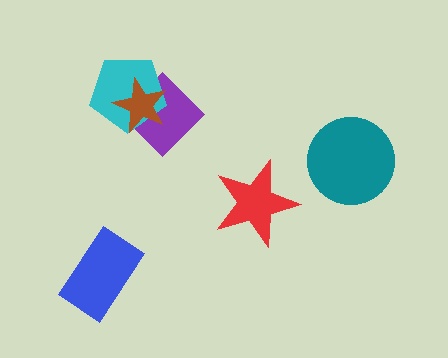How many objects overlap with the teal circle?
0 objects overlap with the teal circle.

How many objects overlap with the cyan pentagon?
2 objects overlap with the cyan pentagon.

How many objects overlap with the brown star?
2 objects overlap with the brown star.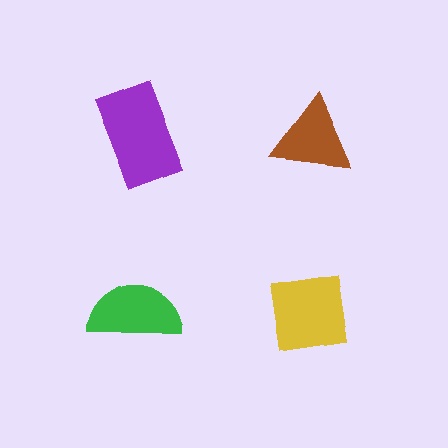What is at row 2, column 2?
A yellow square.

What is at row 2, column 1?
A green semicircle.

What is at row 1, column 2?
A brown triangle.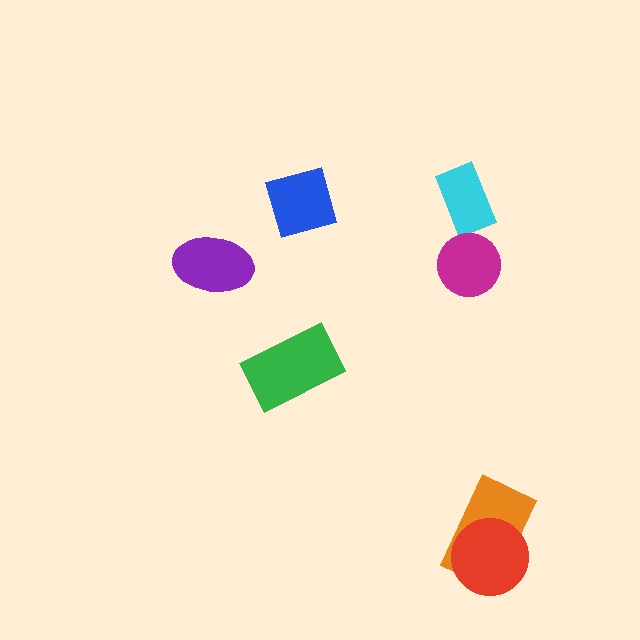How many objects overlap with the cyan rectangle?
0 objects overlap with the cyan rectangle.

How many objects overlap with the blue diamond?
0 objects overlap with the blue diamond.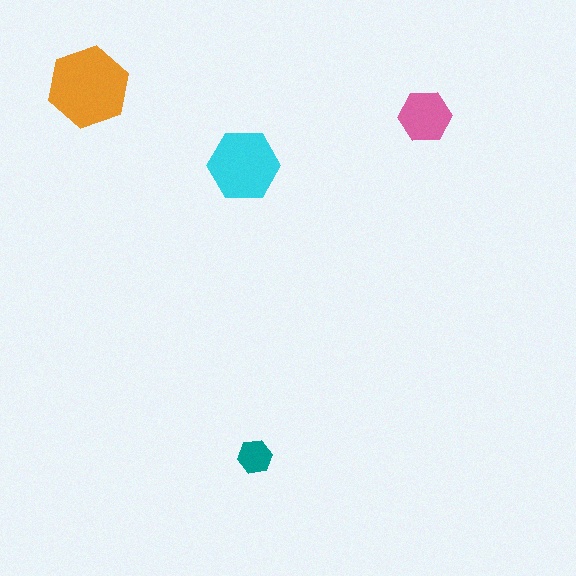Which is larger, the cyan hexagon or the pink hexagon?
The cyan one.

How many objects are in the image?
There are 4 objects in the image.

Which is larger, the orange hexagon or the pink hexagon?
The orange one.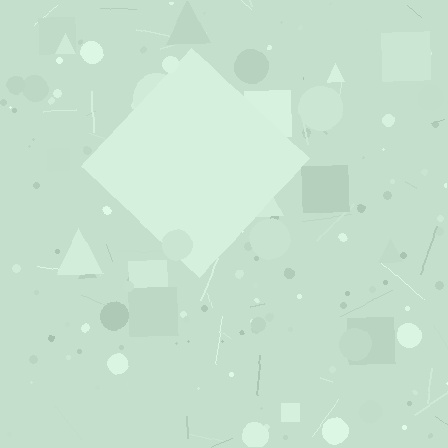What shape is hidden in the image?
A diamond is hidden in the image.